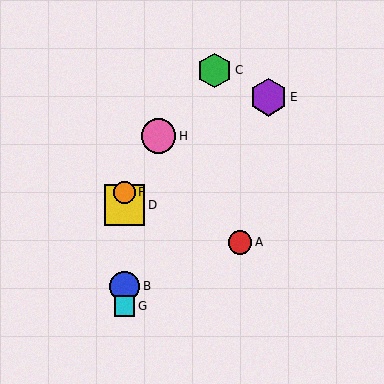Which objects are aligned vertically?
Objects B, D, F, G are aligned vertically.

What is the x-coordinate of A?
Object A is at x≈240.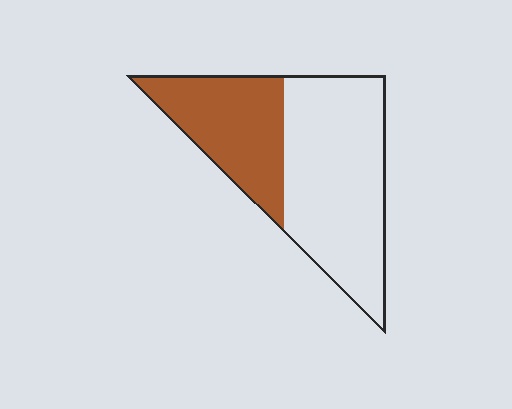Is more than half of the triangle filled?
No.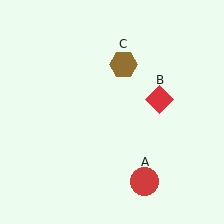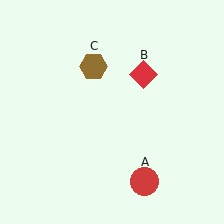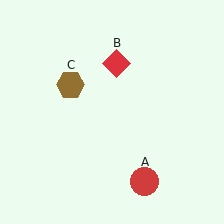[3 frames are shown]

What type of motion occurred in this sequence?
The red diamond (object B), brown hexagon (object C) rotated counterclockwise around the center of the scene.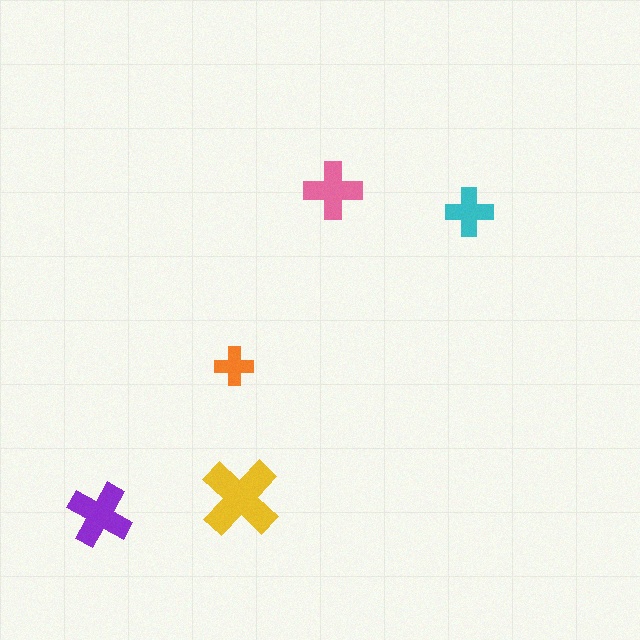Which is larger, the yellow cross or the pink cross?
The yellow one.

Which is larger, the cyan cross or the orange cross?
The cyan one.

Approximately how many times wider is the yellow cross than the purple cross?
About 1.5 times wider.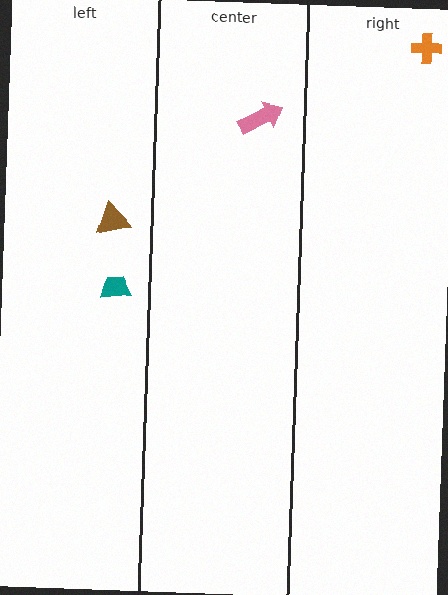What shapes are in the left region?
The teal trapezoid, the brown triangle.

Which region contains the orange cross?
The right region.